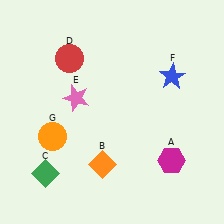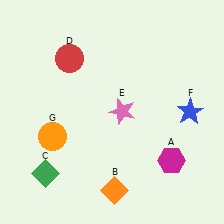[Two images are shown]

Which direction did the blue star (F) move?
The blue star (F) moved down.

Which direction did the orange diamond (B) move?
The orange diamond (B) moved down.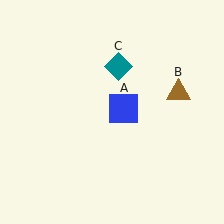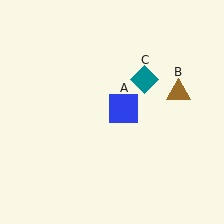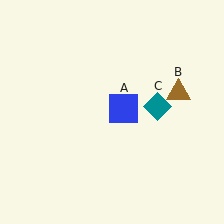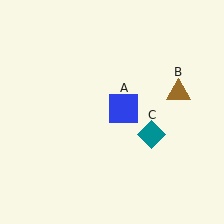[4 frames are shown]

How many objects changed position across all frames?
1 object changed position: teal diamond (object C).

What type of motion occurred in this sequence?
The teal diamond (object C) rotated clockwise around the center of the scene.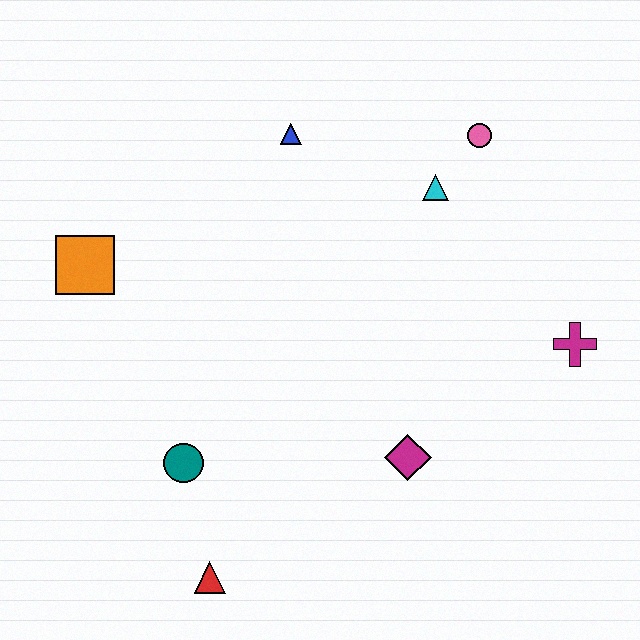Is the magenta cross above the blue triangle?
No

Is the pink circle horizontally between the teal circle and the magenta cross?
Yes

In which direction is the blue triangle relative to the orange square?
The blue triangle is to the right of the orange square.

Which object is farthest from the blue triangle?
The red triangle is farthest from the blue triangle.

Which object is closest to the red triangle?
The teal circle is closest to the red triangle.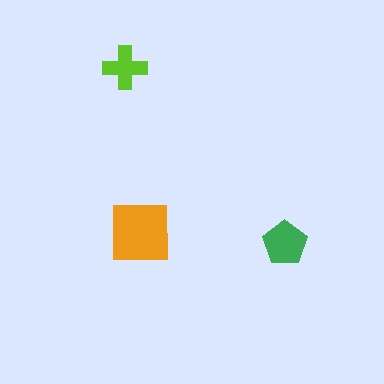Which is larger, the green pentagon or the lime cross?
The green pentagon.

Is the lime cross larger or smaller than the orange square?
Smaller.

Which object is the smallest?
The lime cross.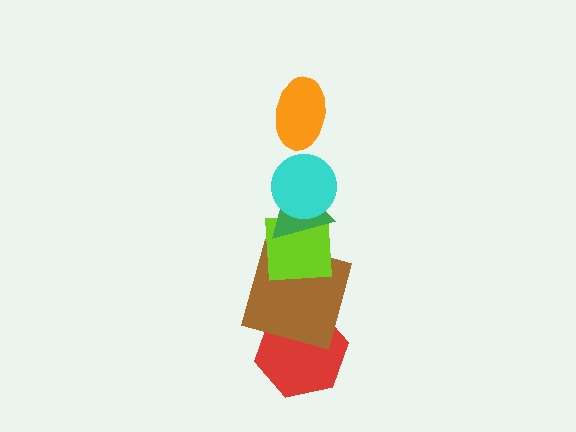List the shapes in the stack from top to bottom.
From top to bottom: the orange ellipse, the cyan circle, the green triangle, the lime square, the brown square, the red hexagon.